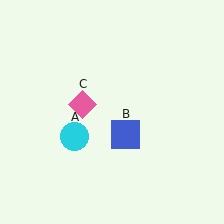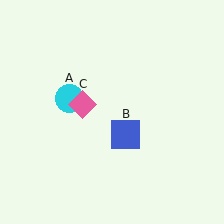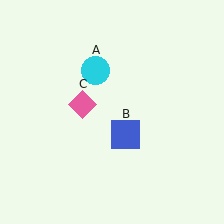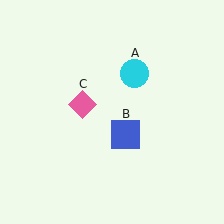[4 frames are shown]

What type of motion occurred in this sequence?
The cyan circle (object A) rotated clockwise around the center of the scene.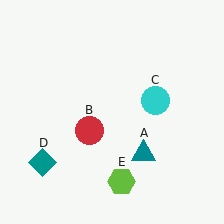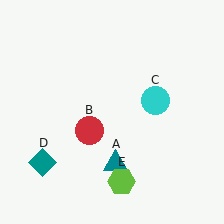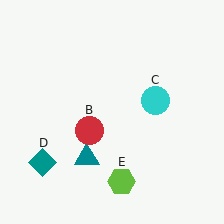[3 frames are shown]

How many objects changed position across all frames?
1 object changed position: teal triangle (object A).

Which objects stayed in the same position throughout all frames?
Red circle (object B) and cyan circle (object C) and teal diamond (object D) and lime hexagon (object E) remained stationary.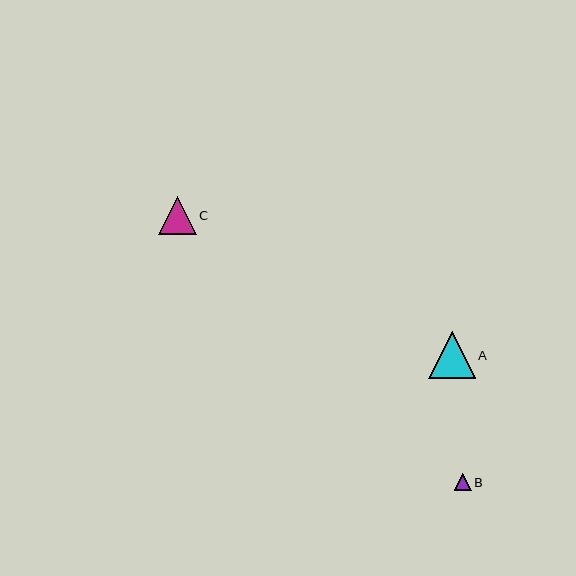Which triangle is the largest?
Triangle A is the largest with a size of approximately 47 pixels.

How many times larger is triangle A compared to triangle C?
Triangle A is approximately 1.2 times the size of triangle C.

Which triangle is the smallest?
Triangle B is the smallest with a size of approximately 17 pixels.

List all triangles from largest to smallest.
From largest to smallest: A, C, B.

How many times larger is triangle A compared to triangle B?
Triangle A is approximately 2.7 times the size of triangle B.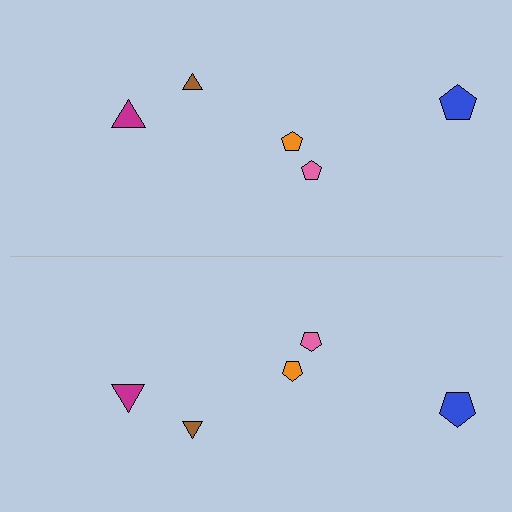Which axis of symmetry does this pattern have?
The pattern has a horizontal axis of symmetry running through the center of the image.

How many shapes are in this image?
There are 10 shapes in this image.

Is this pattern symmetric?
Yes, this pattern has bilateral (reflection) symmetry.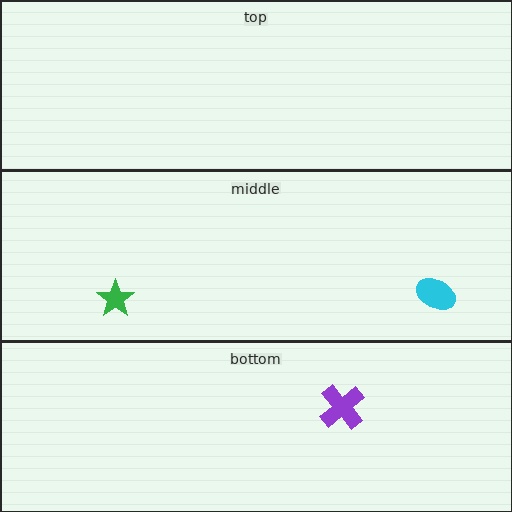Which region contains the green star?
The middle region.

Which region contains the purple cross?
The bottom region.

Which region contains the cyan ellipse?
The middle region.